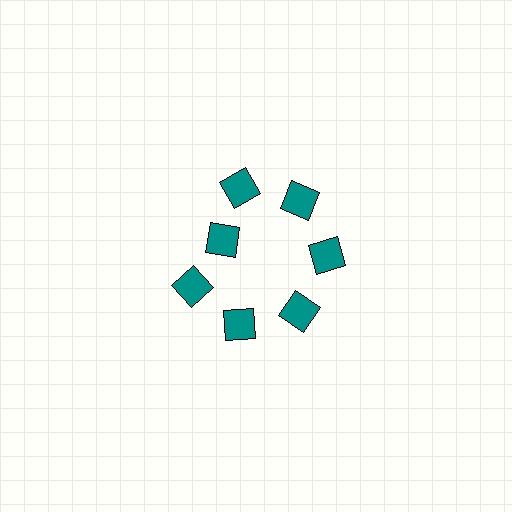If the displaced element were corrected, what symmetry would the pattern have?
It would have 7-fold rotational symmetry — the pattern would map onto itself every 51 degrees.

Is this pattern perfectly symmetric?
No. The 7 teal diamonds are arranged in a ring, but one element near the 10 o'clock position is pulled inward toward the center, breaking the 7-fold rotational symmetry.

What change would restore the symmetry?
The symmetry would be restored by moving it outward, back onto the ring so that all 7 diamonds sit at equal angles and equal distance from the center.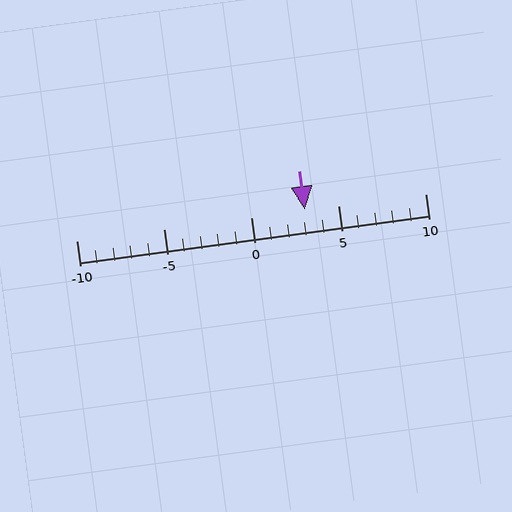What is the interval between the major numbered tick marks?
The major tick marks are spaced 5 units apart.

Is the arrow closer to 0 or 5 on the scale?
The arrow is closer to 5.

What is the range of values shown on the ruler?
The ruler shows values from -10 to 10.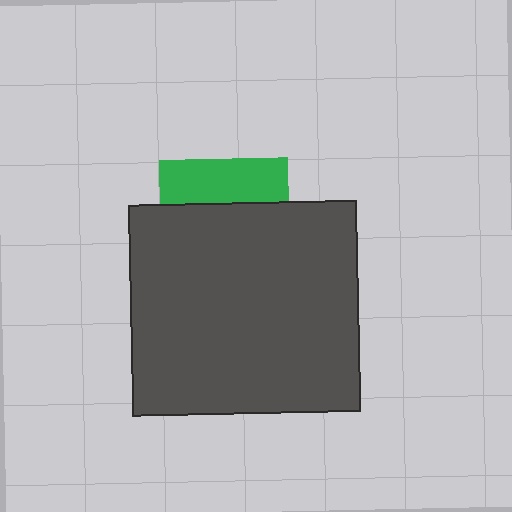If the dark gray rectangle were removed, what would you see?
You would see the complete green square.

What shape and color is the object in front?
The object in front is a dark gray rectangle.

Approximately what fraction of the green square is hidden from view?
Roughly 66% of the green square is hidden behind the dark gray rectangle.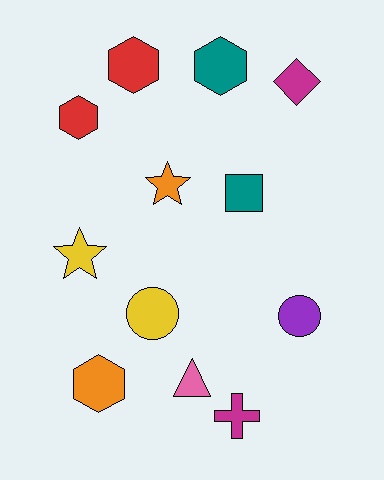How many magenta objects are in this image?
There are 2 magenta objects.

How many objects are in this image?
There are 12 objects.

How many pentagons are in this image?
There are no pentagons.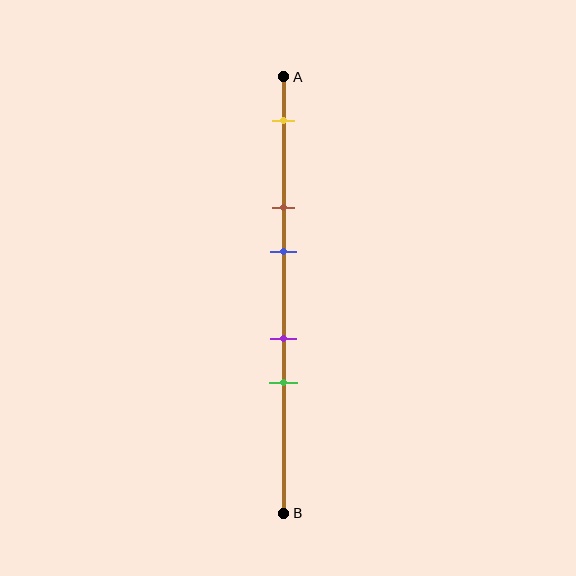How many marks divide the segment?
There are 5 marks dividing the segment.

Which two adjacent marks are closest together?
The purple and green marks are the closest adjacent pair.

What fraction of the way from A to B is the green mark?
The green mark is approximately 70% (0.7) of the way from A to B.